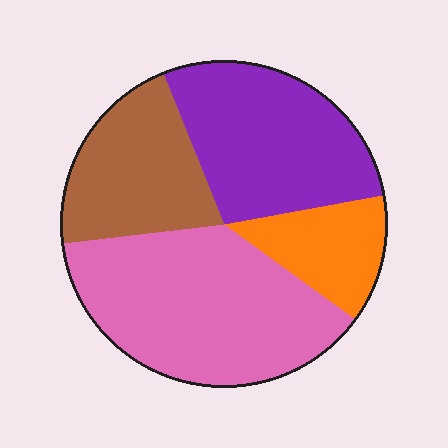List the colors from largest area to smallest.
From largest to smallest: pink, purple, brown, orange.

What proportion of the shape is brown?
Brown takes up about one fifth (1/5) of the shape.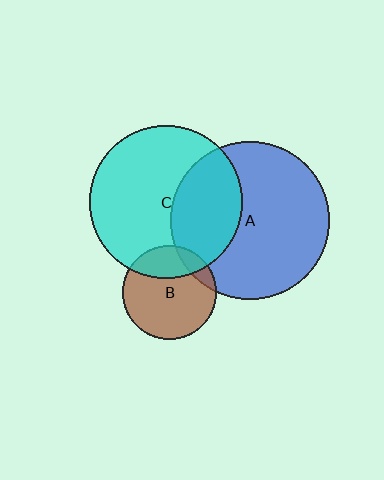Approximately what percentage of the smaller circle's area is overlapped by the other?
Approximately 10%.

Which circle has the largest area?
Circle A (blue).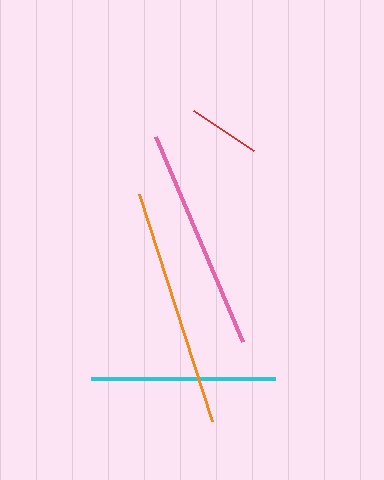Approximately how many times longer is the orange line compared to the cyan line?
The orange line is approximately 1.3 times the length of the cyan line.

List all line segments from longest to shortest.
From longest to shortest: orange, pink, cyan, red.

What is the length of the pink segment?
The pink segment is approximately 223 pixels long.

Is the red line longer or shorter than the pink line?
The pink line is longer than the red line.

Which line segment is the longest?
The orange line is the longest at approximately 238 pixels.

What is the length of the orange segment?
The orange segment is approximately 238 pixels long.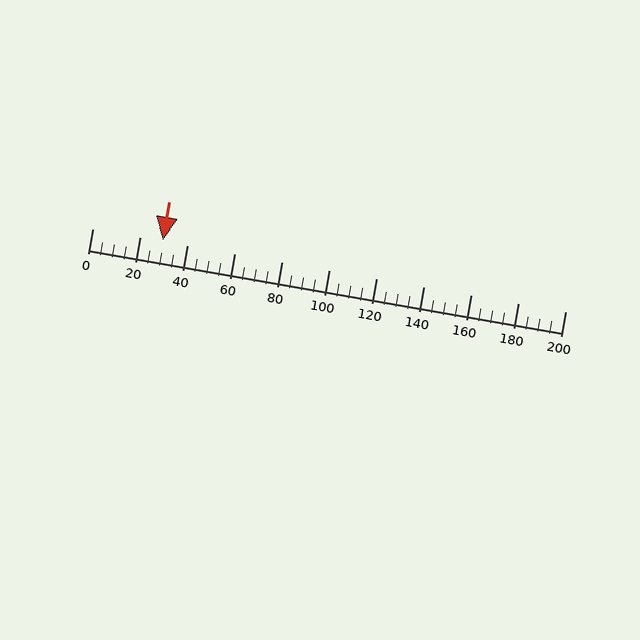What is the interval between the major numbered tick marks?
The major tick marks are spaced 20 units apart.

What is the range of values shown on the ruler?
The ruler shows values from 0 to 200.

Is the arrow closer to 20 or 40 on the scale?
The arrow is closer to 20.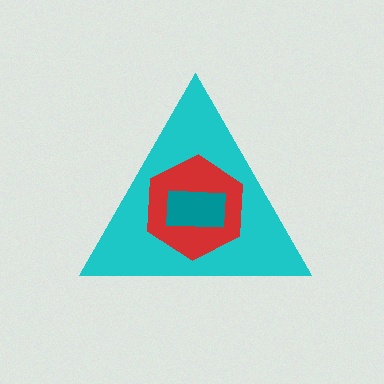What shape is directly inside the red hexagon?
The teal rectangle.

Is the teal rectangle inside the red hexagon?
Yes.